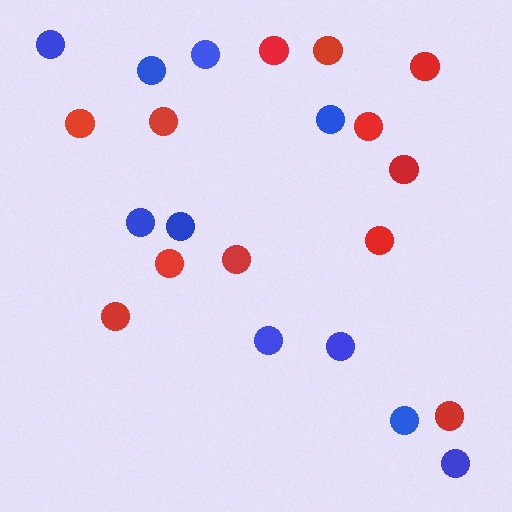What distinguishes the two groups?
There are 2 groups: one group of red circles (12) and one group of blue circles (10).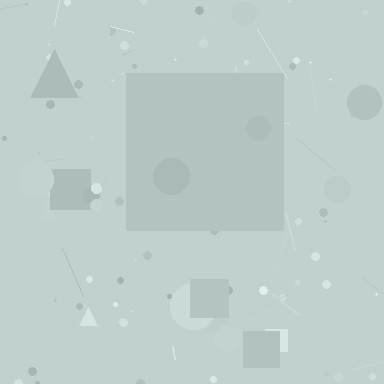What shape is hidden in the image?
A square is hidden in the image.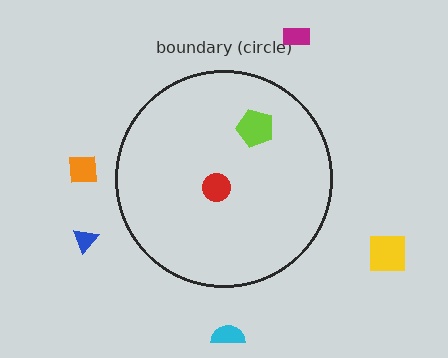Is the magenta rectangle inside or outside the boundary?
Outside.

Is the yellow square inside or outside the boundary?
Outside.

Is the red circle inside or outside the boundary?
Inside.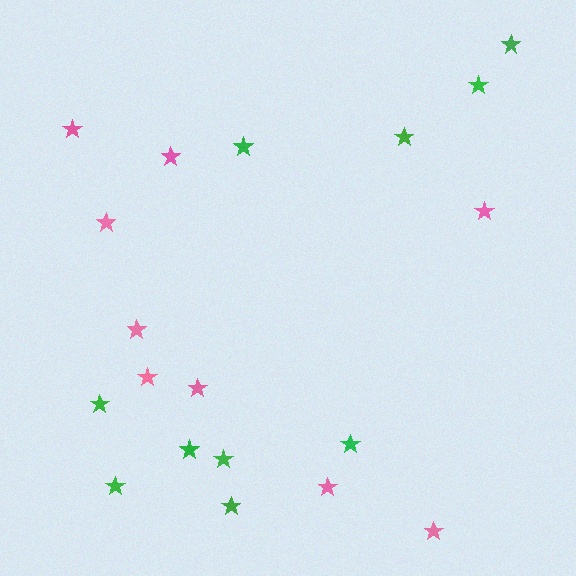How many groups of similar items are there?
There are 2 groups: one group of green stars (10) and one group of pink stars (9).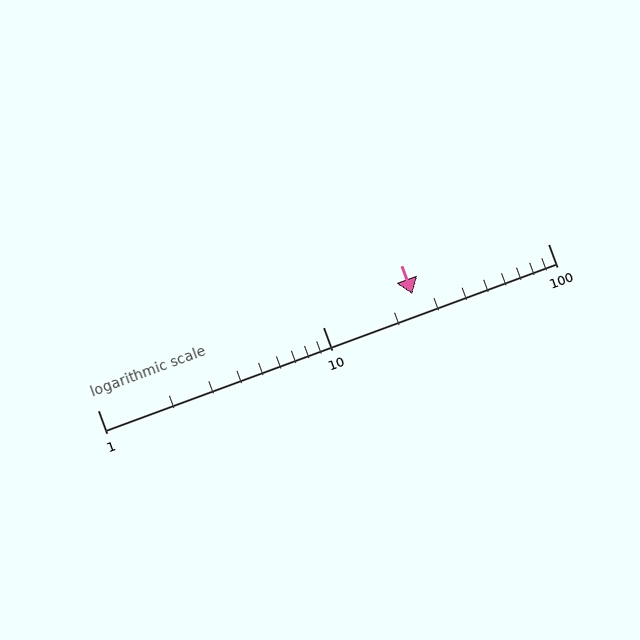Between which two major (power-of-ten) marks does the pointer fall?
The pointer is between 10 and 100.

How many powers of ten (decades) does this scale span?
The scale spans 2 decades, from 1 to 100.